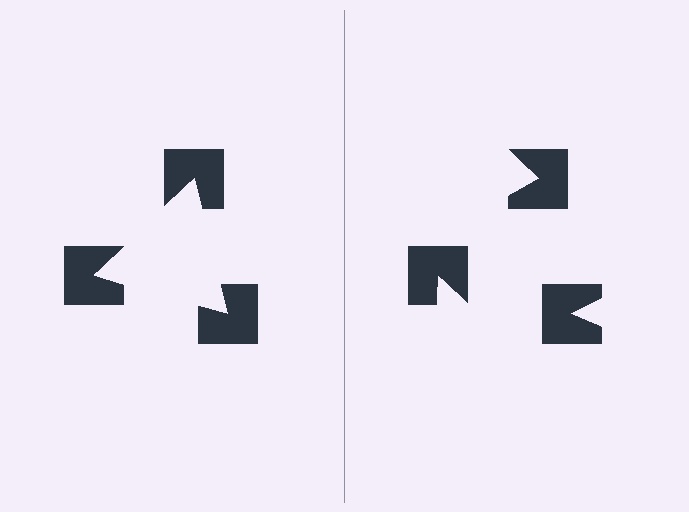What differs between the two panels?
The notched squares are positioned identically on both sides; only the wedge orientations differ. On the left they align to a triangle; on the right they are misaligned.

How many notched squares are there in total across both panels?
6 — 3 on each side.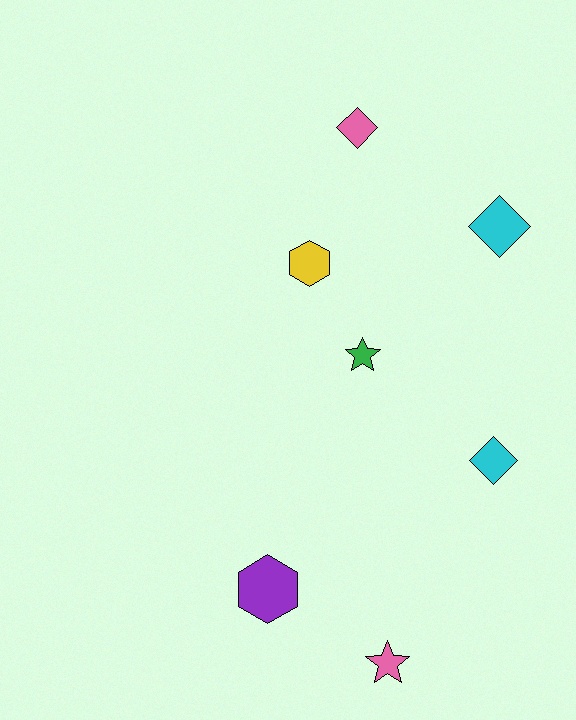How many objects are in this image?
There are 7 objects.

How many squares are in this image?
There are no squares.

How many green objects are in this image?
There is 1 green object.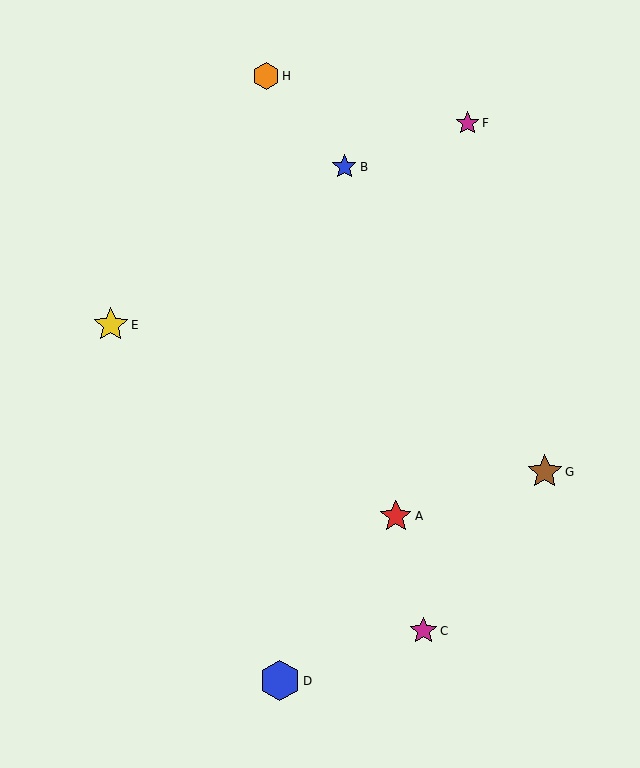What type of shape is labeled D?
Shape D is a blue hexagon.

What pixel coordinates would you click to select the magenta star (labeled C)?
Click at (423, 631) to select the magenta star C.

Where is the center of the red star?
The center of the red star is at (396, 516).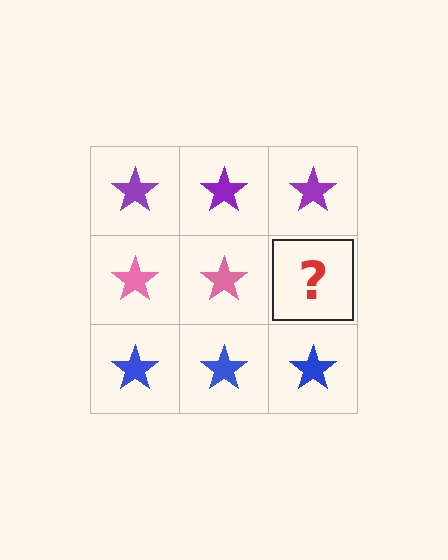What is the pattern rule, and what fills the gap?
The rule is that each row has a consistent color. The gap should be filled with a pink star.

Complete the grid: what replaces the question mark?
The question mark should be replaced with a pink star.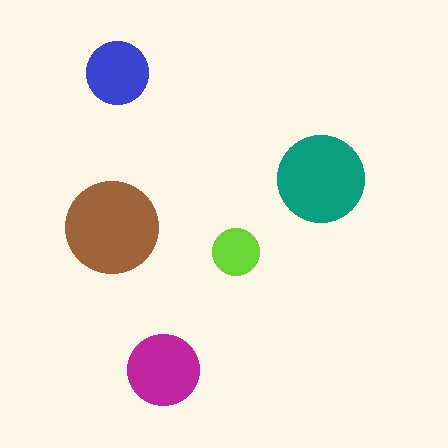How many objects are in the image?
There are 5 objects in the image.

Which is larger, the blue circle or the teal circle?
The teal one.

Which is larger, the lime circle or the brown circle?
The brown one.